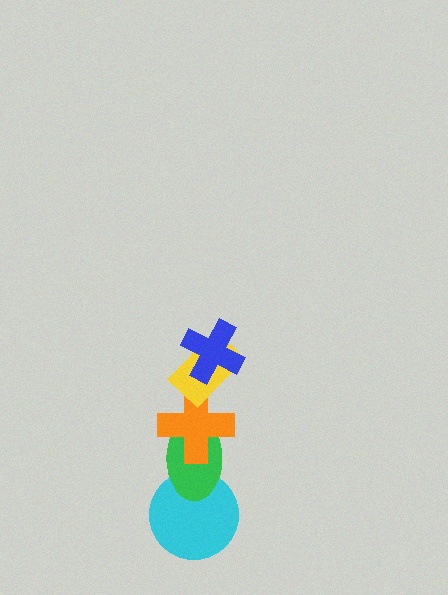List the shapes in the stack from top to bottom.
From top to bottom: the blue cross, the yellow rectangle, the orange cross, the green ellipse, the cyan circle.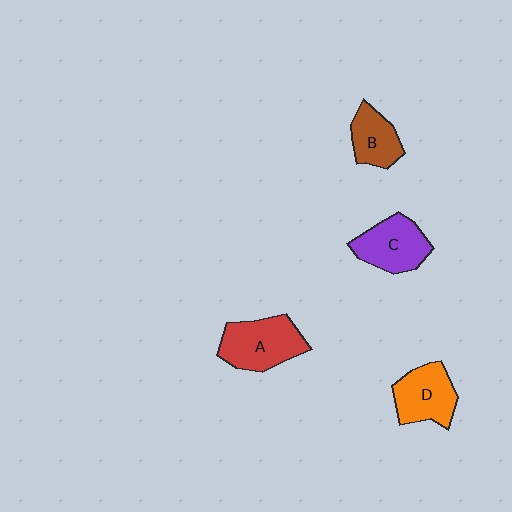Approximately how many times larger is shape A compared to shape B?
Approximately 1.5 times.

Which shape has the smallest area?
Shape B (brown).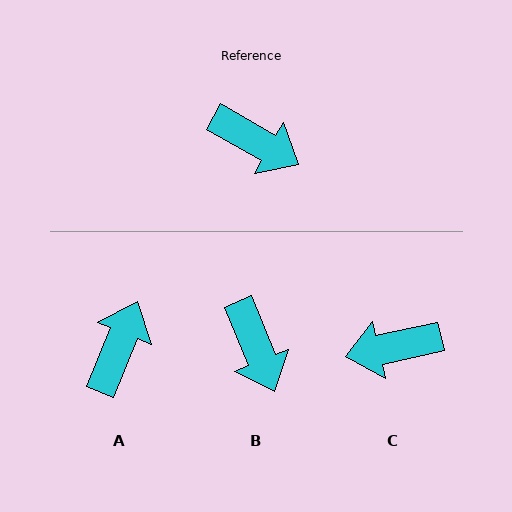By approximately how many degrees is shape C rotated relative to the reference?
Approximately 138 degrees clockwise.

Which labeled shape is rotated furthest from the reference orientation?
C, about 138 degrees away.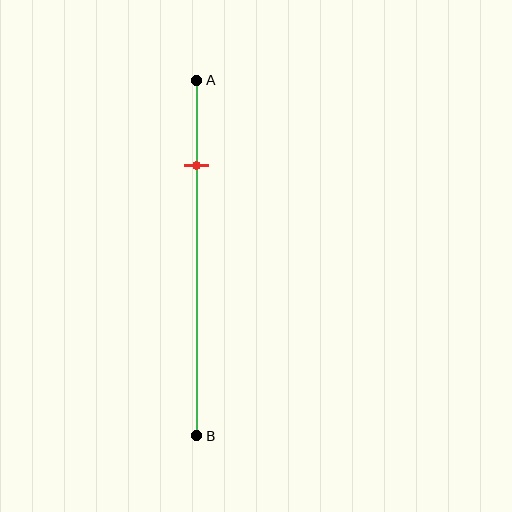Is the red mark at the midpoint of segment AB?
No, the mark is at about 25% from A, not at the 50% midpoint.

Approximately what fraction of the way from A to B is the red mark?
The red mark is approximately 25% of the way from A to B.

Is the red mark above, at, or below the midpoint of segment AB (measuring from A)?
The red mark is above the midpoint of segment AB.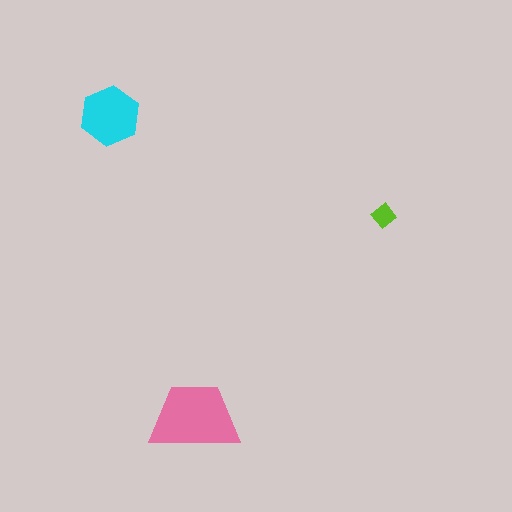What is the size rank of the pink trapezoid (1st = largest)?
1st.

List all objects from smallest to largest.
The lime diamond, the cyan hexagon, the pink trapezoid.